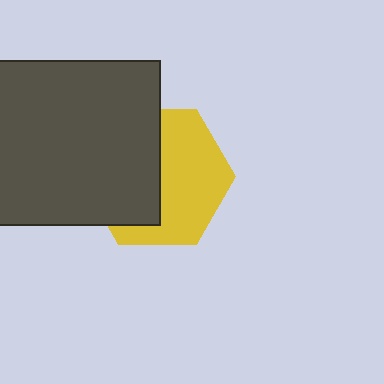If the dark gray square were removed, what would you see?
You would see the complete yellow hexagon.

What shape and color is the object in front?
The object in front is a dark gray square.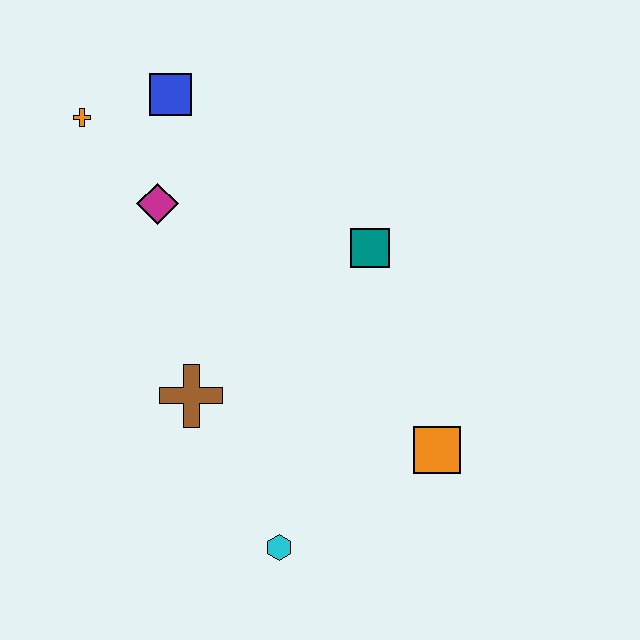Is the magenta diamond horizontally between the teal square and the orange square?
No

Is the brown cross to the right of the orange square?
No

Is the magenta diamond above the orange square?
Yes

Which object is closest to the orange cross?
The blue square is closest to the orange cross.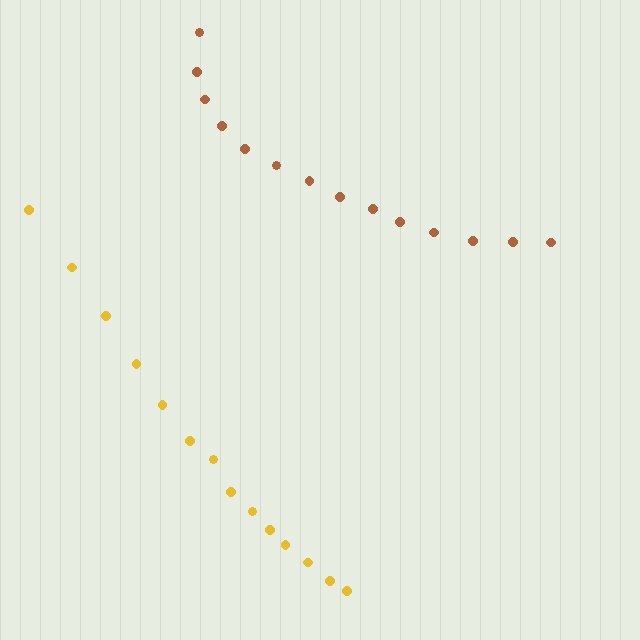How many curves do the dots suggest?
There are 2 distinct paths.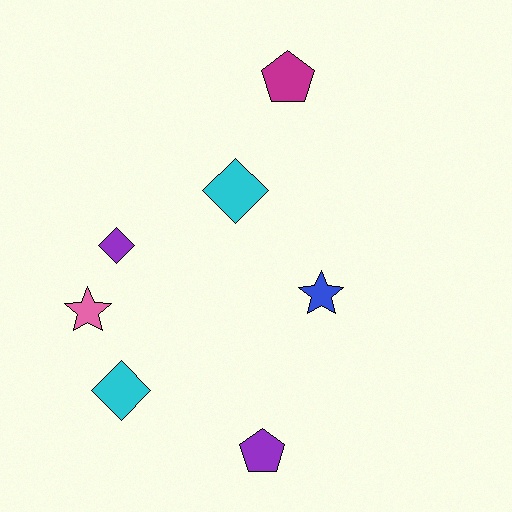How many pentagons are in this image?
There are 2 pentagons.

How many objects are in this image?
There are 7 objects.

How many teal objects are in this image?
There are no teal objects.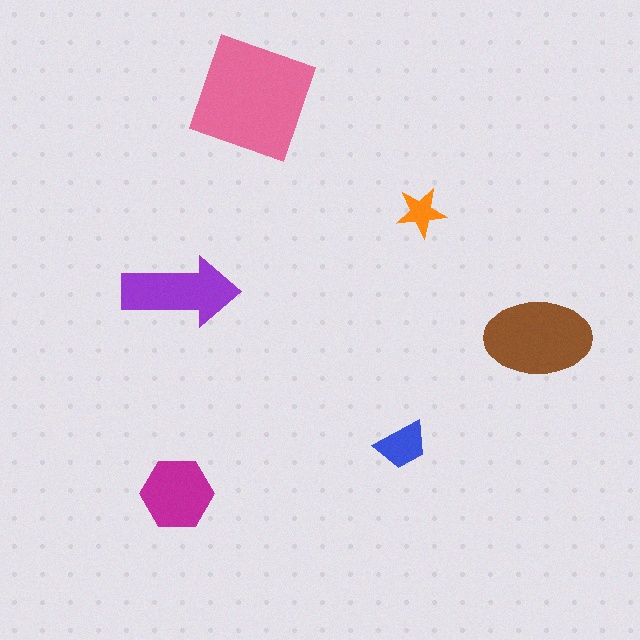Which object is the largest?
The pink square.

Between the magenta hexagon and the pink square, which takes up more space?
The pink square.